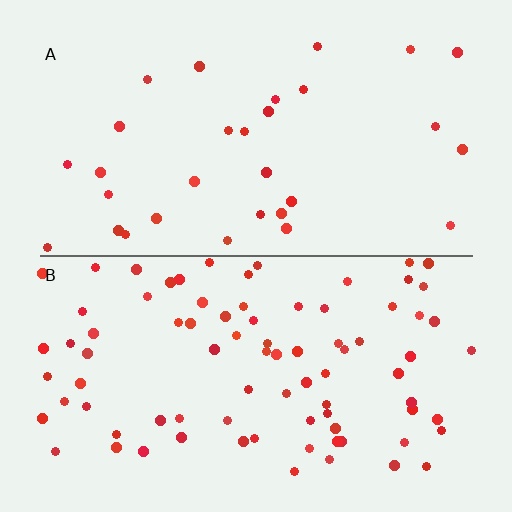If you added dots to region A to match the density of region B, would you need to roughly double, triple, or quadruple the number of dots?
Approximately triple.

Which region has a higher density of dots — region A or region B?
B (the bottom).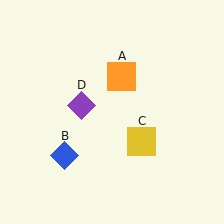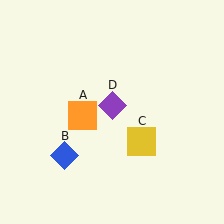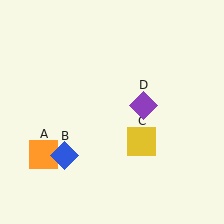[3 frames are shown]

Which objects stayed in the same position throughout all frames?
Blue diamond (object B) and yellow square (object C) remained stationary.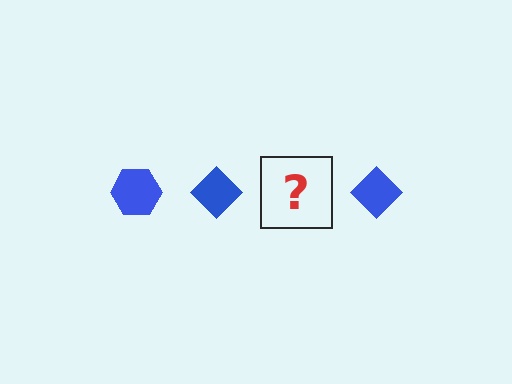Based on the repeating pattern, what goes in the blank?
The blank should be a blue hexagon.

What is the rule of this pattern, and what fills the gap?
The rule is that the pattern cycles through hexagon, diamond shapes in blue. The gap should be filled with a blue hexagon.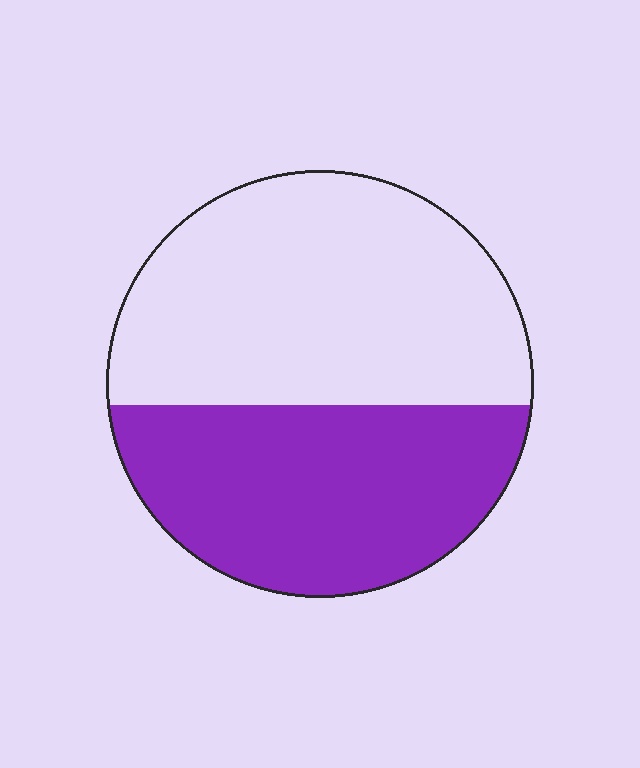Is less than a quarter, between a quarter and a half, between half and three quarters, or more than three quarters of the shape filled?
Between a quarter and a half.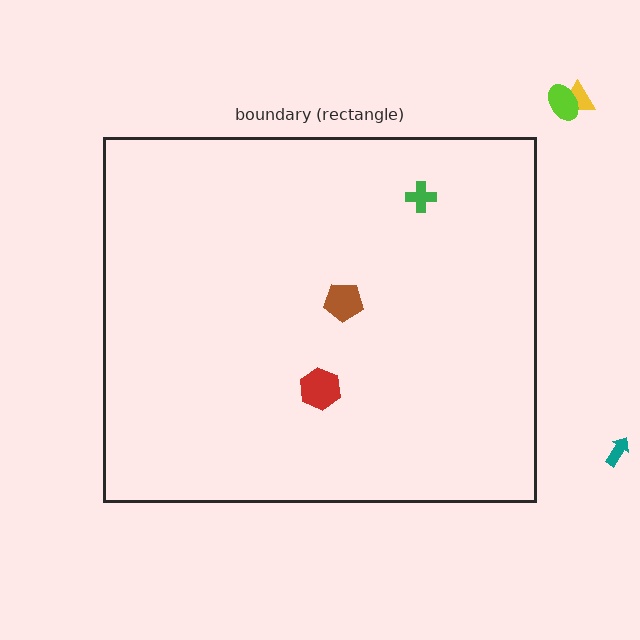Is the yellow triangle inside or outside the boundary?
Outside.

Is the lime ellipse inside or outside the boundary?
Outside.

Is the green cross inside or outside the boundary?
Inside.